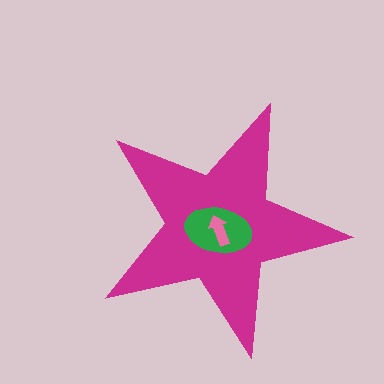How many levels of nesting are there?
3.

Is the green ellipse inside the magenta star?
Yes.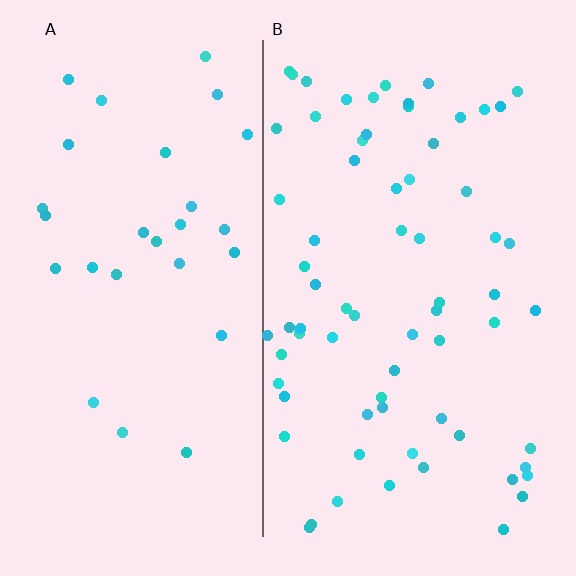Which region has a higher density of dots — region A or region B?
B (the right).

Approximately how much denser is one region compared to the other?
Approximately 2.4× — region B over region A.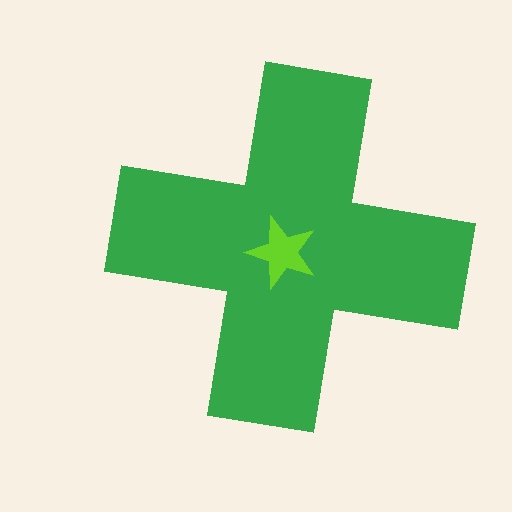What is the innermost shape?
The lime star.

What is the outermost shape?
The green cross.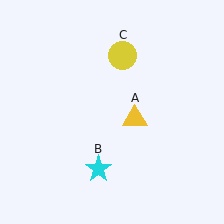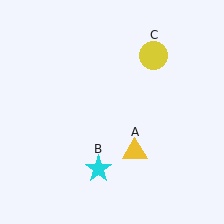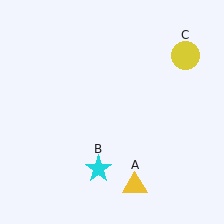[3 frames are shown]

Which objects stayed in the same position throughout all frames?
Cyan star (object B) remained stationary.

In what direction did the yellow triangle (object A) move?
The yellow triangle (object A) moved down.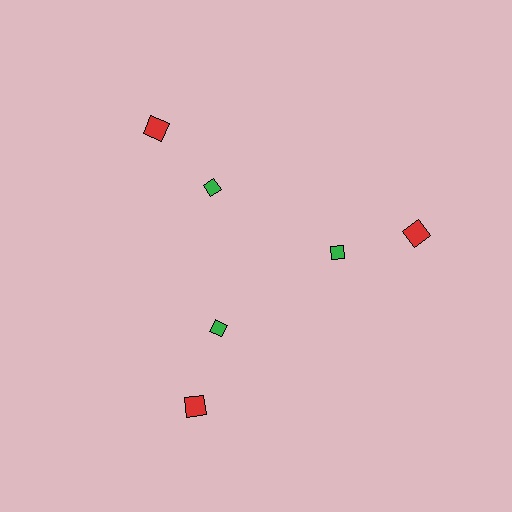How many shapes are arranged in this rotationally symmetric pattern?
There are 6 shapes, arranged in 3 groups of 2.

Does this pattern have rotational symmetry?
Yes, this pattern has 3-fold rotational symmetry. It looks the same after rotating 120 degrees around the center.